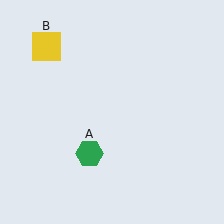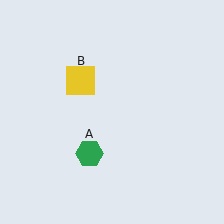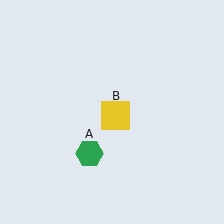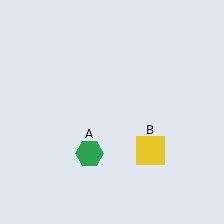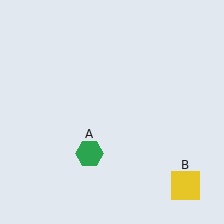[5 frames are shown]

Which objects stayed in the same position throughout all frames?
Green hexagon (object A) remained stationary.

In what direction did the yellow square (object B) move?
The yellow square (object B) moved down and to the right.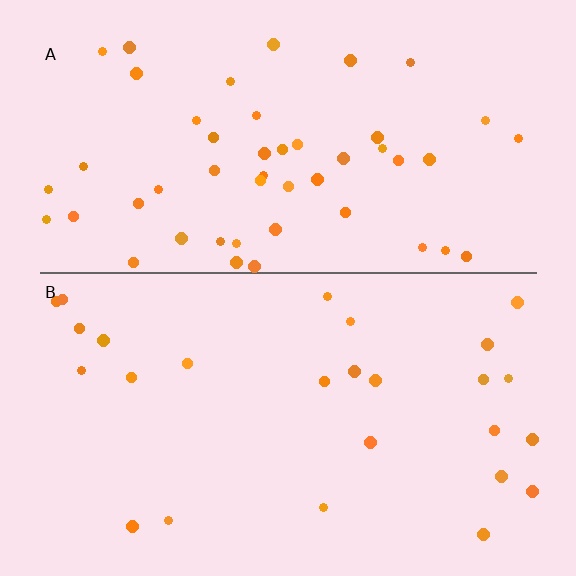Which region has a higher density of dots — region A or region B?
A (the top).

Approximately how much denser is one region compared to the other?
Approximately 1.9× — region A over region B.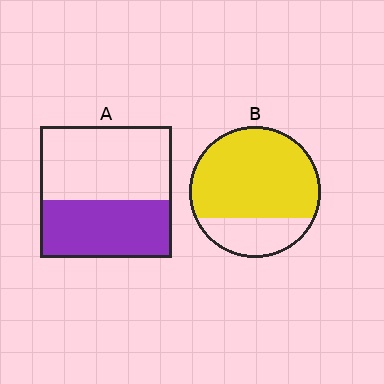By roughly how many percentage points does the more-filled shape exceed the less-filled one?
By roughly 30 percentage points (B over A).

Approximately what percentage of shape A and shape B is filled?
A is approximately 45% and B is approximately 75%.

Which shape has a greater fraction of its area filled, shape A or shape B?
Shape B.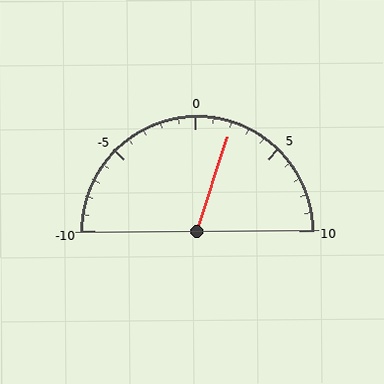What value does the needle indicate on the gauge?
The needle indicates approximately 2.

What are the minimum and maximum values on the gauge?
The gauge ranges from -10 to 10.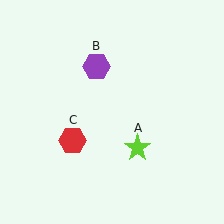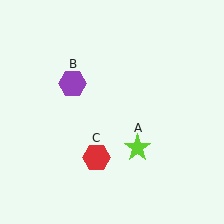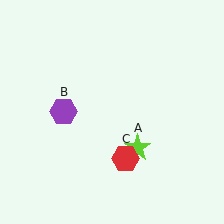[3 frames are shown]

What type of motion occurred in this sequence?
The purple hexagon (object B), red hexagon (object C) rotated counterclockwise around the center of the scene.